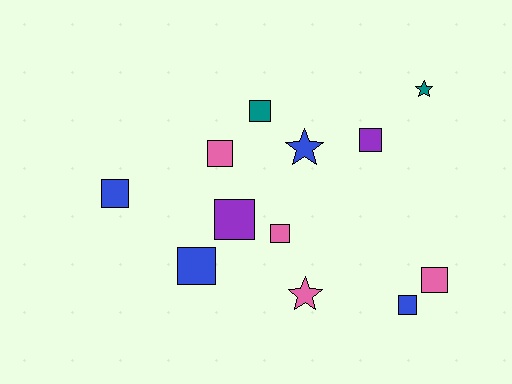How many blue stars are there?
There is 1 blue star.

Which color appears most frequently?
Blue, with 4 objects.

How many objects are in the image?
There are 12 objects.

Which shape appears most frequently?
Square, with 9 objects.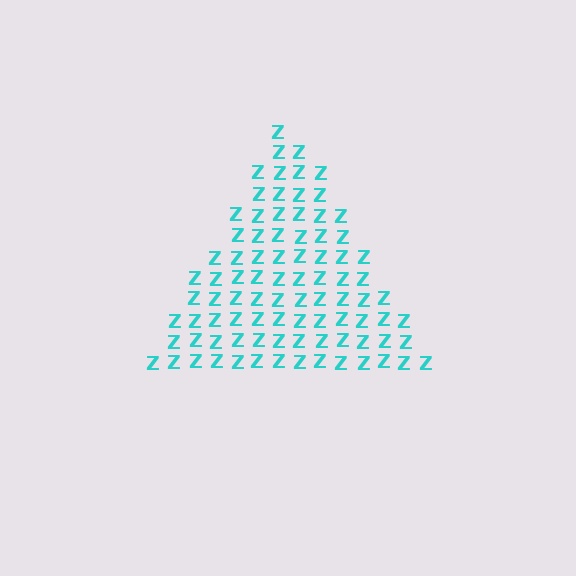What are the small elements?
The small elements are letter Z's.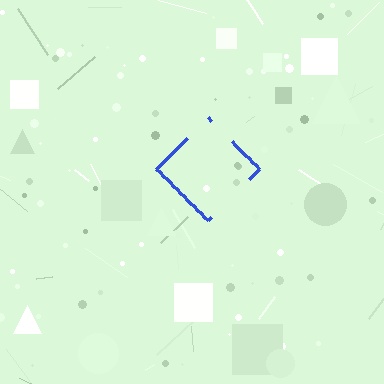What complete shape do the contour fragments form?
The contour fragments form a diamond.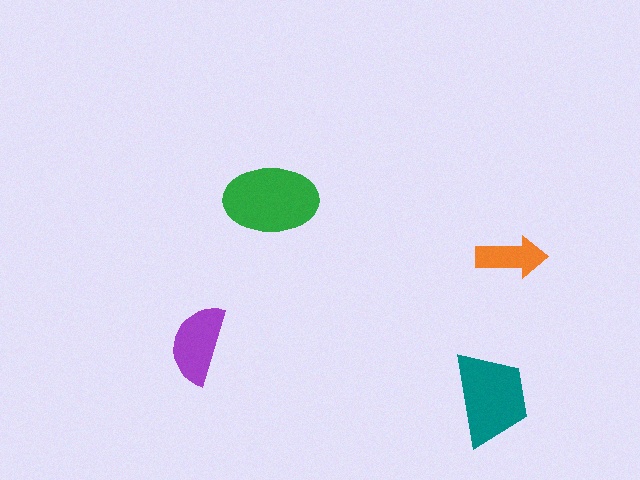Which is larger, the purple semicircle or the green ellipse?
The green ellipse.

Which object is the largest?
The green ellipse.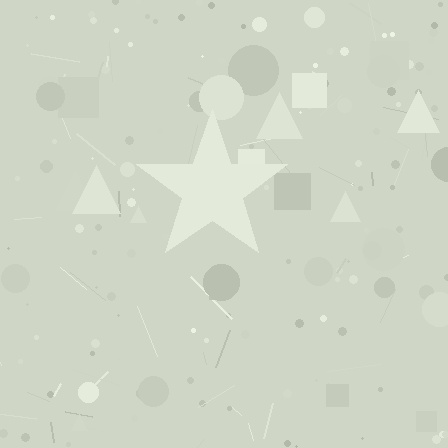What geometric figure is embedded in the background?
A star is embedded in the background.